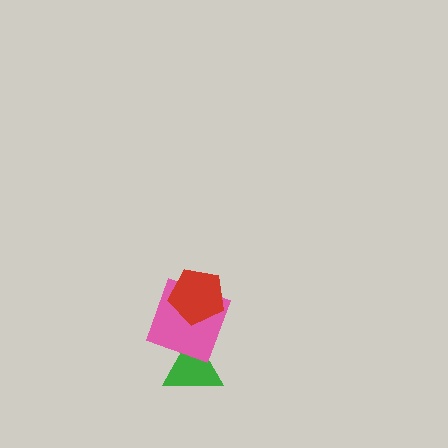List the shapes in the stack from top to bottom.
From top to bottom: the red pentagon, the pink square, the green triangle.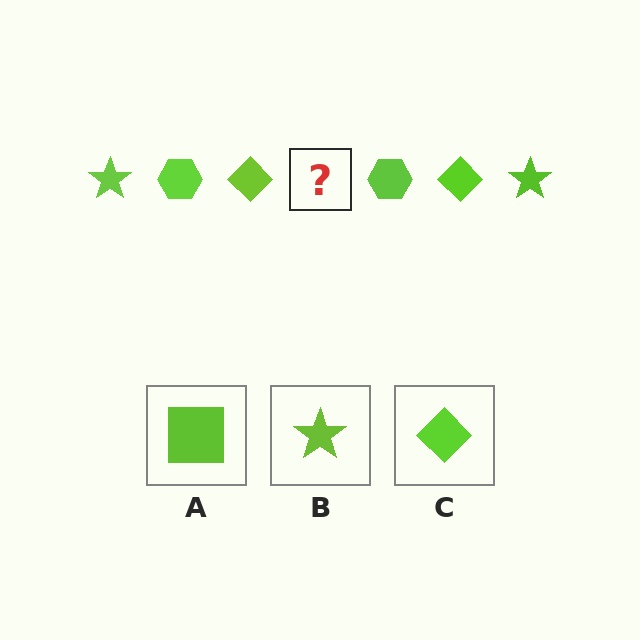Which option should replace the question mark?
Option B.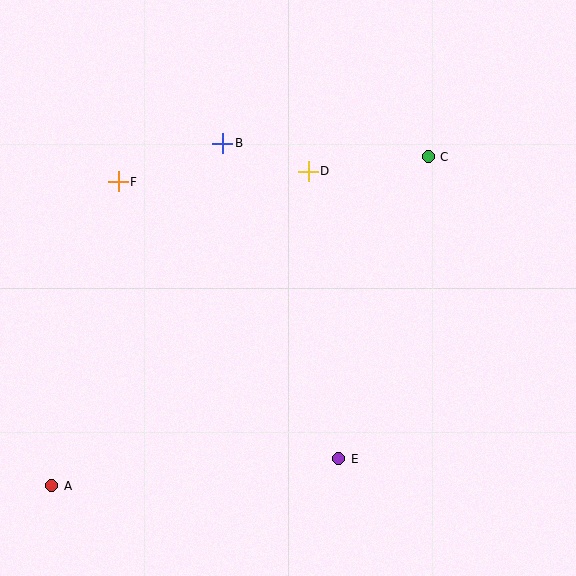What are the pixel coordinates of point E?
Point E is at (339, 459).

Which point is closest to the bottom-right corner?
Point E is closest to the bottom-right corner.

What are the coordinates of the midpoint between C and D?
The midpoint between C and D is at (368, 164).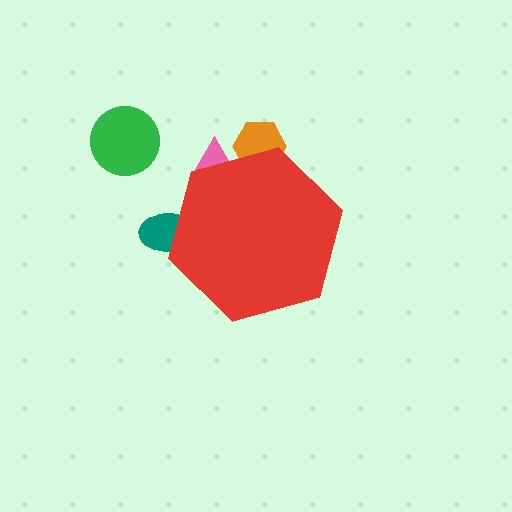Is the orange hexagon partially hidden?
Yes, the orange hexagon is partially hidden behind the red hexagon.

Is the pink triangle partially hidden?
Yes, the pink triangle is partially hidden behind the red hexagon.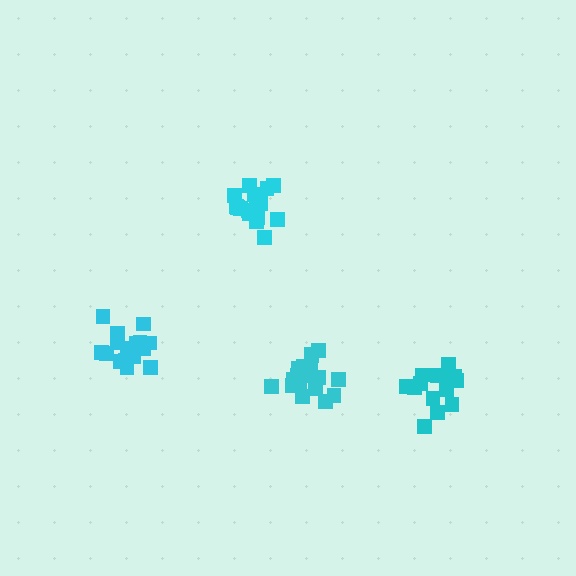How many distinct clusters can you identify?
There are 4 distinct clusters.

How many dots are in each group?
Group 1: 16 dots, Group 2: 18 dots, Group 3: 17 dots, Group 4: 14 dots (65 total).